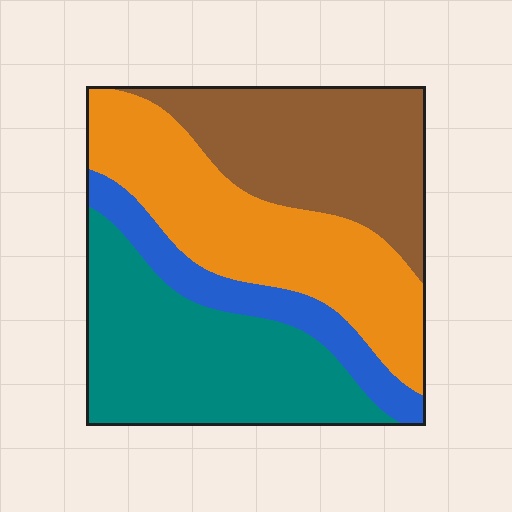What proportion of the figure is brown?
Brown takes up about one quarter (1/4) of the figure.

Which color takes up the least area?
Blue, at roughly 10%.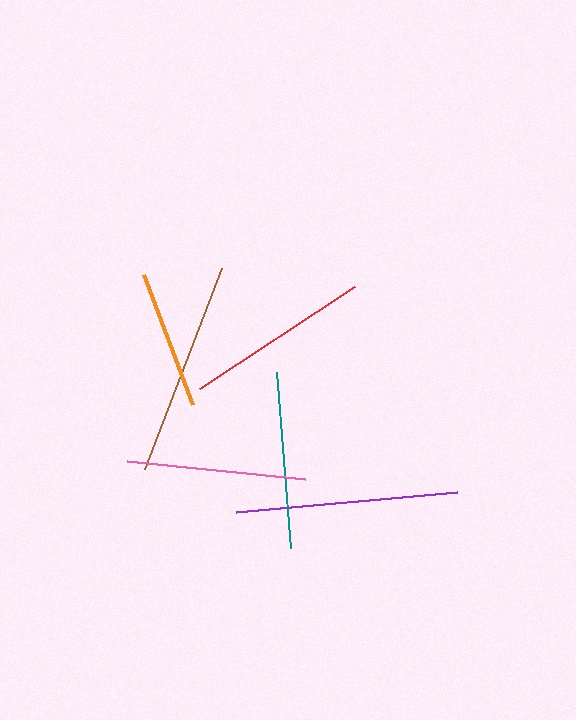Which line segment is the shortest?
The orange line is the shortest at approximately 138 pixels.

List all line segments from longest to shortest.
From longest to shortest: purple, brown, red, pink, teal, orange.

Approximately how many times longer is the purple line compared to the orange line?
The purple line is approximately 1.6 times the length of the orange line.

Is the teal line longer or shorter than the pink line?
The pink line is longer than the teal line.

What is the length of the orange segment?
The orange segment is approximately 138 pixels long.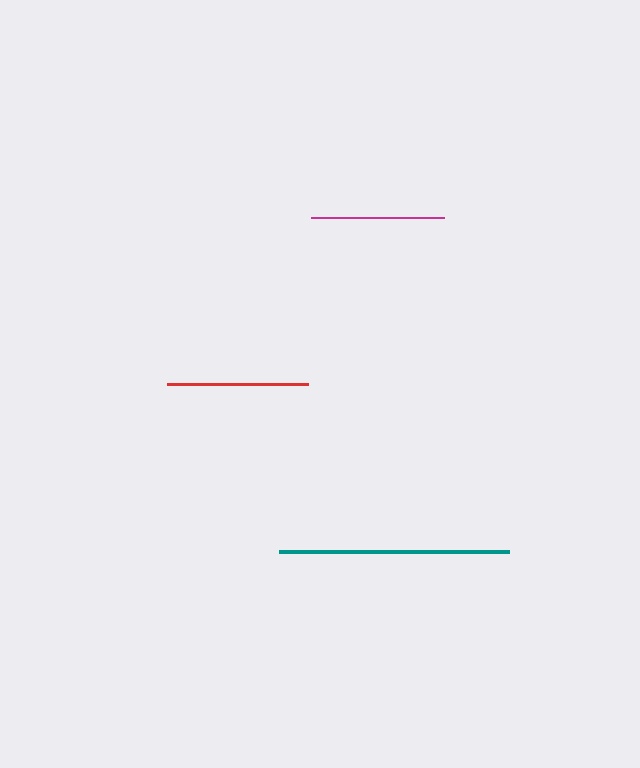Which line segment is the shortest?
The magenta line is the shortest at approximately 133 pixels.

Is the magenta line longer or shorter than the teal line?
The teal line is longer than the magenta line.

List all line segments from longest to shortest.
From longest to shortest: teal, red, magenta.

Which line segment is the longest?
The teal line is the longest at approximately 230 pixels.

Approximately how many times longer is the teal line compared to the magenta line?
The teal line is approximately 1.7 times the length of the magenta line.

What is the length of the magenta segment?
The magenta segment is approximately 133 pixels long.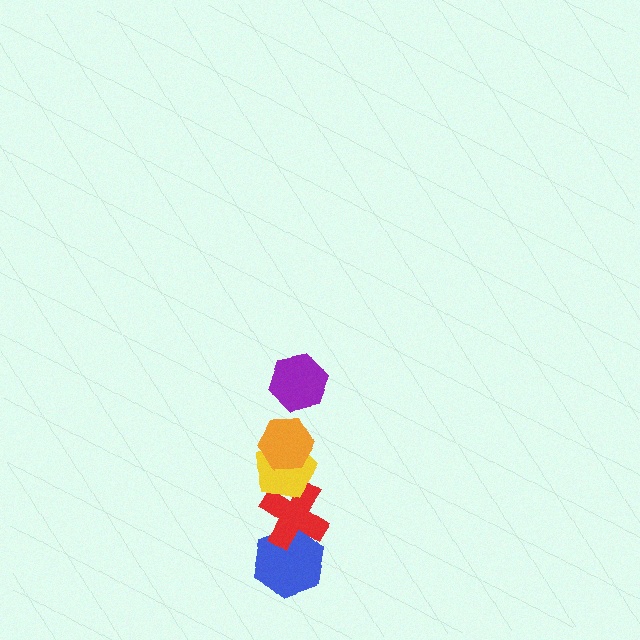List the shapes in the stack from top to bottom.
From top to bottom: the purple hexagon, the orange hexagon, the yellow pentagon, the red cross, the blue hexagon.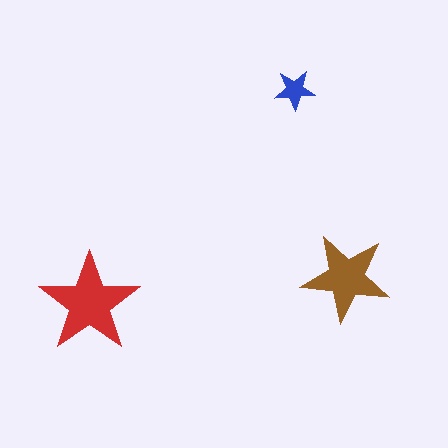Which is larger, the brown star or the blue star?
The brown one.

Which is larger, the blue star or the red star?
The red one.